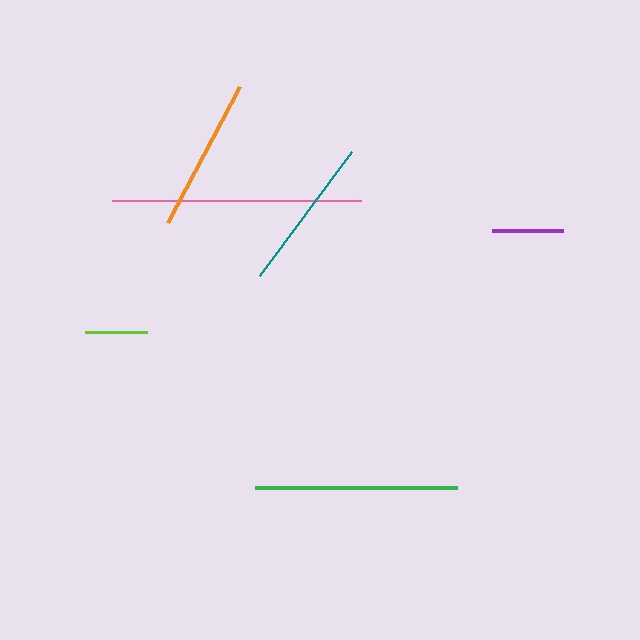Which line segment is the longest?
The pink line is the longest at approximately 250 pixels.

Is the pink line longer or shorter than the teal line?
The pink line is longer than the teal line.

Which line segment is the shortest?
The lime line is the shortest at approximately 62 pixels.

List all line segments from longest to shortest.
From longest to shortest: pink, green, teal, orange, purple, lime.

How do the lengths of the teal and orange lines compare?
The teal and orange lines are approximately the same length.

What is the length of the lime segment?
The lime segment is approximately 62 pixels long.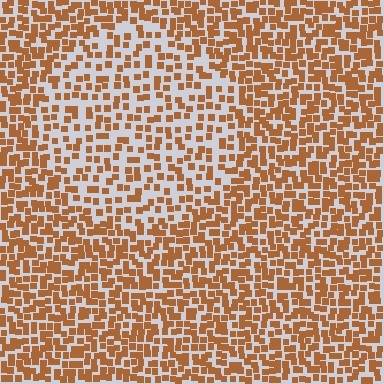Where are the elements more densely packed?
The elements are more densely packed outside the circle boundary.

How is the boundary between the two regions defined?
The boundary is defined by a change in element density (approximately 1.8x ratio). All elements are the same color, size, and shape.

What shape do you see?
I see a circle.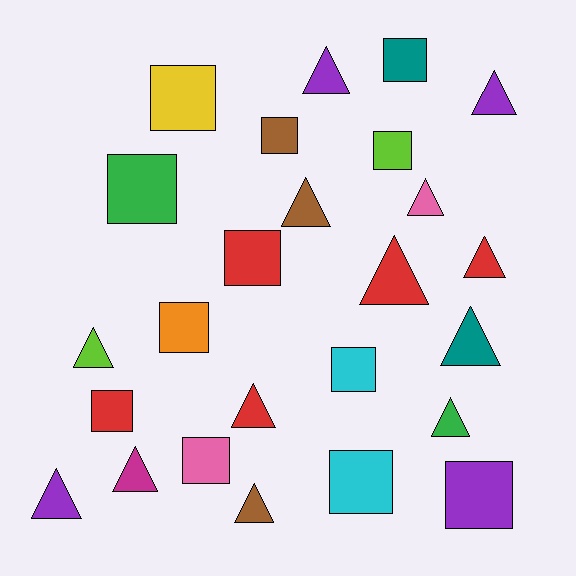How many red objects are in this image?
There are 5 red objects.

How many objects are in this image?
There are 25 objects.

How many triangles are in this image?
There are 13 triangles.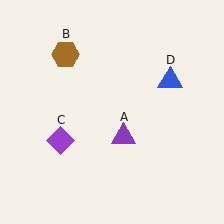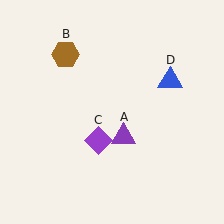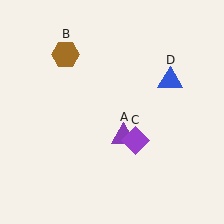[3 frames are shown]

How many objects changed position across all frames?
1 object changed position: purple diamond (object C).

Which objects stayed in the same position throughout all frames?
Purple triangle (object A) and brown hexagon (object B) and blue triangle (object D) remained stationary.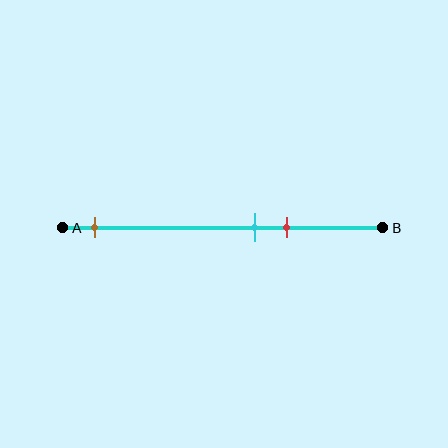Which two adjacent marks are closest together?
The cyan and red marks are the closest adjacent pair.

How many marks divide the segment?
There are 3 marks dividing the segment.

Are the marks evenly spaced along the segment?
No, the marks are not evenly spaced.